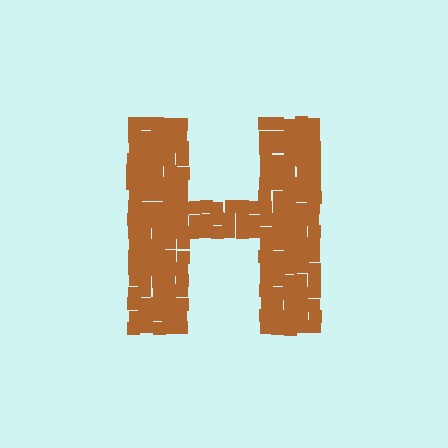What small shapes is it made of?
It is made of small squares.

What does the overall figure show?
The overall figure shows the letter H.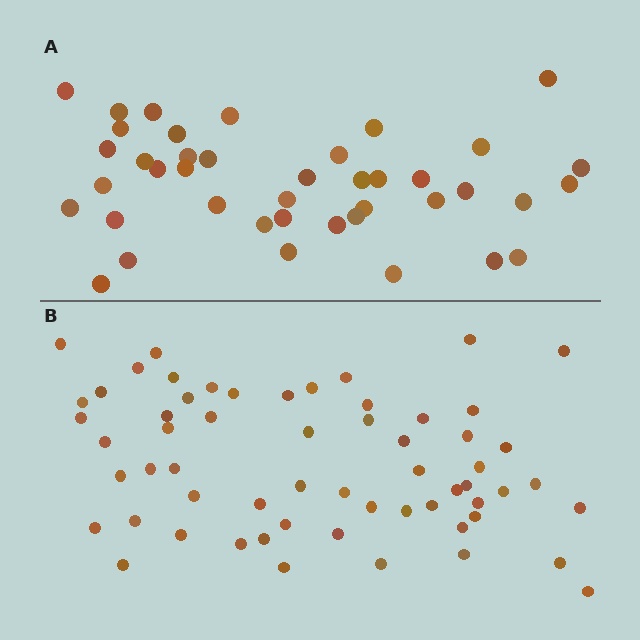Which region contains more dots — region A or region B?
Region B (the bottom region) has more dots.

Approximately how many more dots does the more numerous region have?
Region B has approximately 20 more dots than region A.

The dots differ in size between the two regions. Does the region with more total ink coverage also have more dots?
No. Region A has more total ink coverage because its dots are larger, but region B actually contains more individual dots. Total area can be misleading — the number of items is what matters here.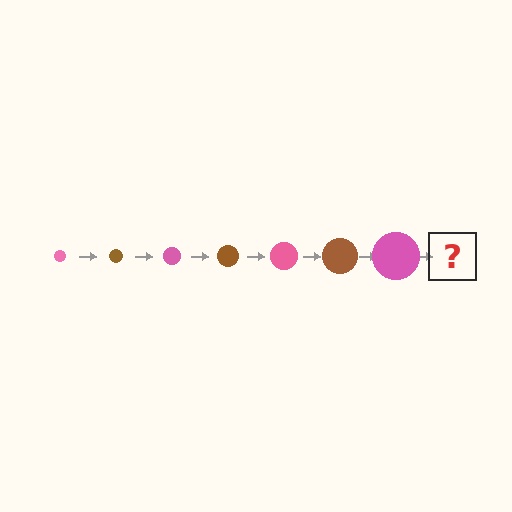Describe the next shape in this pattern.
It should be a brown circle, larger than the previous one.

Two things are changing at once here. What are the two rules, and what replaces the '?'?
The two rules are that the circle grows larger each step and the color cycles through pink and brown. The '?' should be a brown circle, larger than the previous one.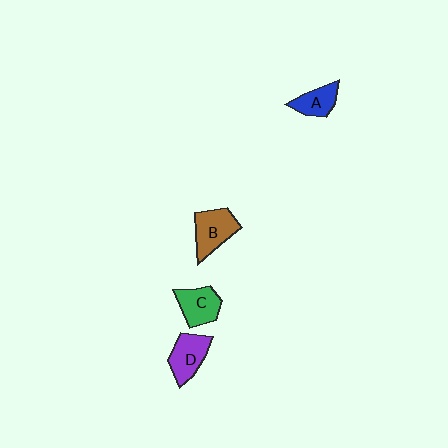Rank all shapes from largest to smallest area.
From largest to smallest: B (brown), D (purple), C (green), A (blue).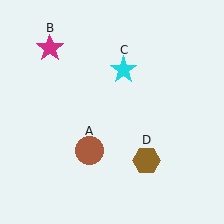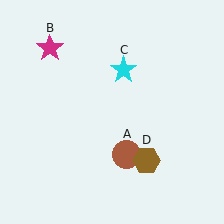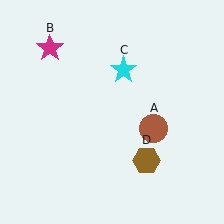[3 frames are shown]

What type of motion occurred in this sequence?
The brown circle (object A) rotated counterclockwise around the center of the scene.